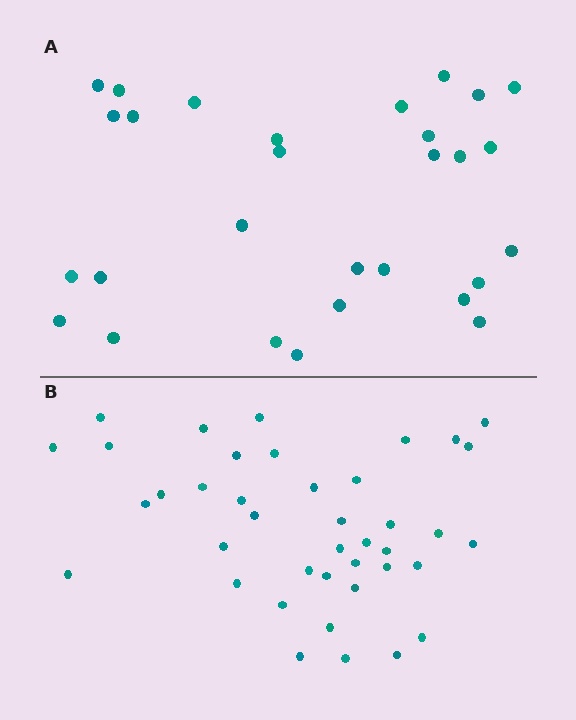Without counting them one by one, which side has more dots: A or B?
Region B (the bottom region) has more dots.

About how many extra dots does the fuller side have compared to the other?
Region B has roughly 12 or so more dots than region A.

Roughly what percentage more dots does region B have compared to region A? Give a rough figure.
About 40% more.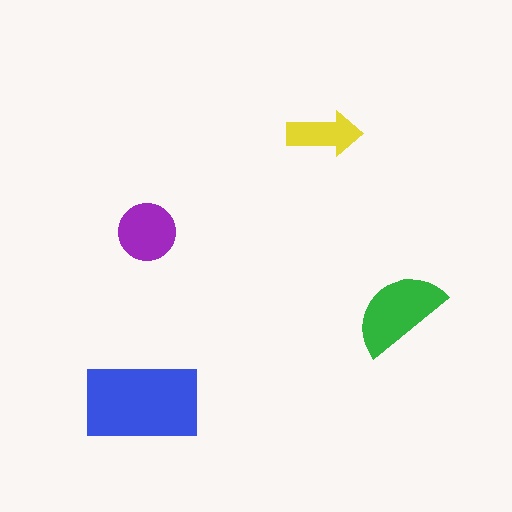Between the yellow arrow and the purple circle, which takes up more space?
The purple circle.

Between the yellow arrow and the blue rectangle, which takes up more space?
The blue rectangle.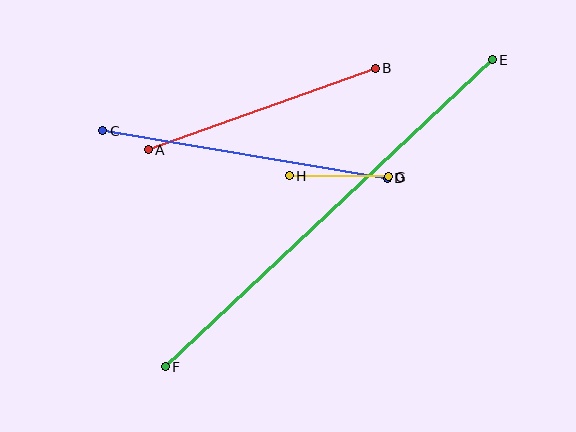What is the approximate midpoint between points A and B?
The midpoint is at approximately (262, 109) pixels.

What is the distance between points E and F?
The distance is approximately 449 pixels.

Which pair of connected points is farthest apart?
Points E and F are farthest apart.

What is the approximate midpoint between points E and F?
The midpoint is at approximately (329, 213) pixels.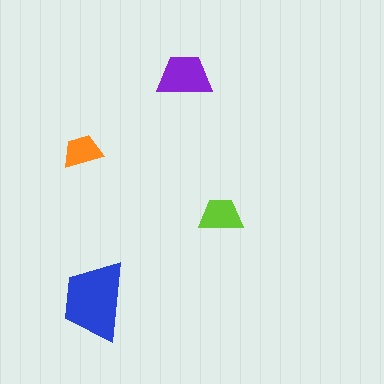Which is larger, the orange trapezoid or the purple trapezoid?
The purple one.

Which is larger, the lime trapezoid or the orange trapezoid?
The lime one.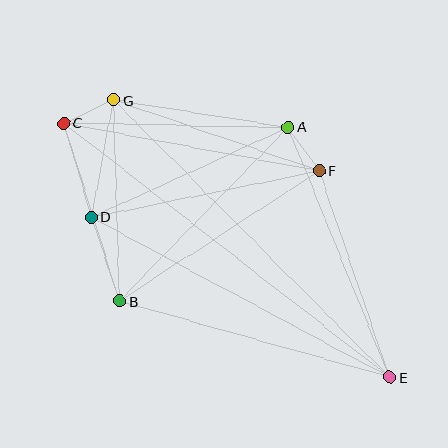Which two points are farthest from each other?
Points C and E are farthest from each other.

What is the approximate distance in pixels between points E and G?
The distance between E and G is approximately 391 pixels.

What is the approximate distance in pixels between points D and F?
The distance between D and F is approximately 232 pixels.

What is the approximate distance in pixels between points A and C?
The distance between A and C is approximately 225 pixels.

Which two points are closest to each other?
Points A and F are closest to each other.